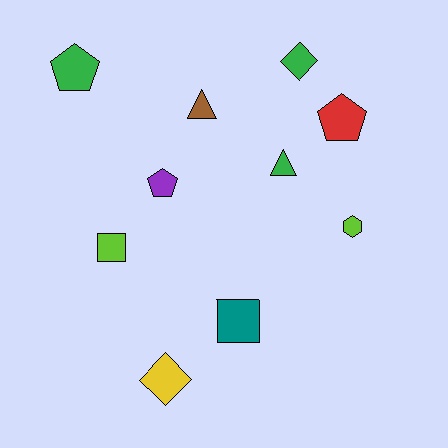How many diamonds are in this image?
There are 2 diamonds.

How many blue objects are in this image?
There are no blue objects.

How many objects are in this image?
There are 10 objects.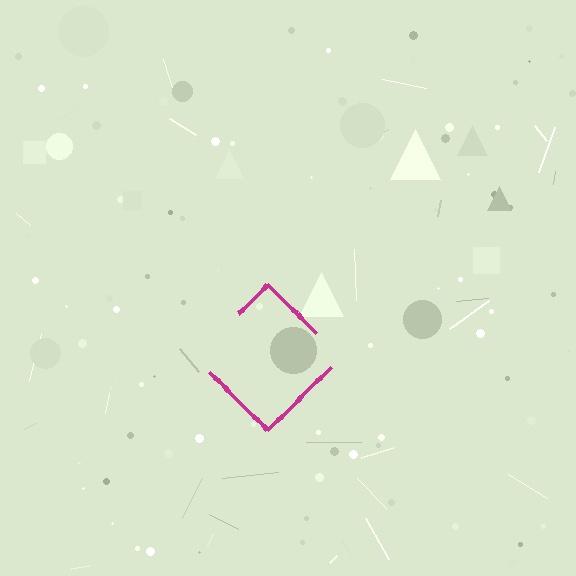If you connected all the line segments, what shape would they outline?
They would outline a diamond.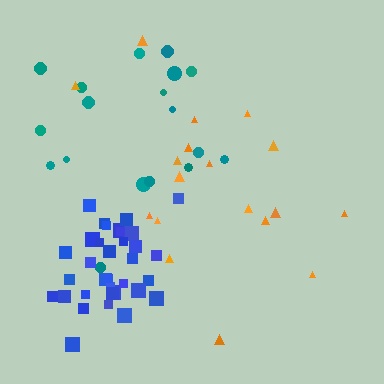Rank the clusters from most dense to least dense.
blue, teal, orange.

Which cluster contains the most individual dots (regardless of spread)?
Blue (34).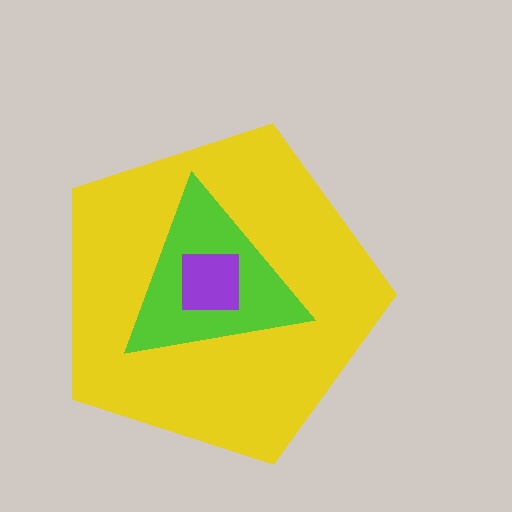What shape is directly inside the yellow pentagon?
The lime triangle.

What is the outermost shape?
The yellow pentagon.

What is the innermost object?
The purple square.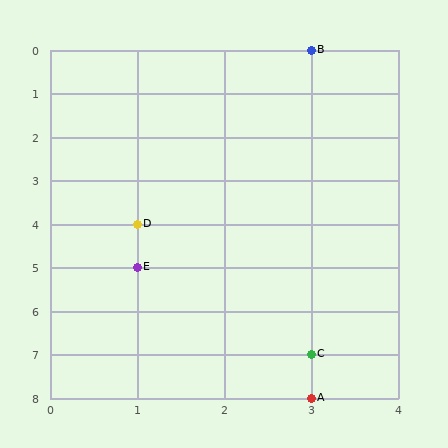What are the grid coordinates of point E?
Point E is at grid coordinates (1, 5).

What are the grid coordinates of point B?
Point B is at grid coordinates (3, 0).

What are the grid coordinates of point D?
Point D is at grid coordinates (1, 4).